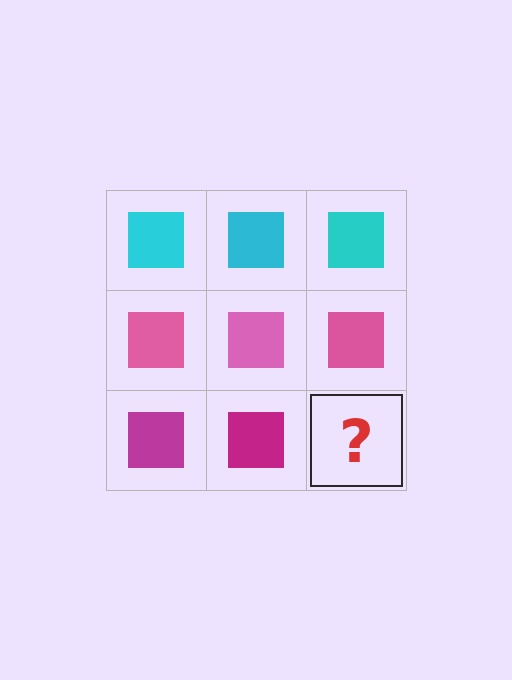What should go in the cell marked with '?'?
The missing cell should contain a magenta square.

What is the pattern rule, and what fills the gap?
The rule is that each row has a consistent color. The gap should be filled with a magenta square.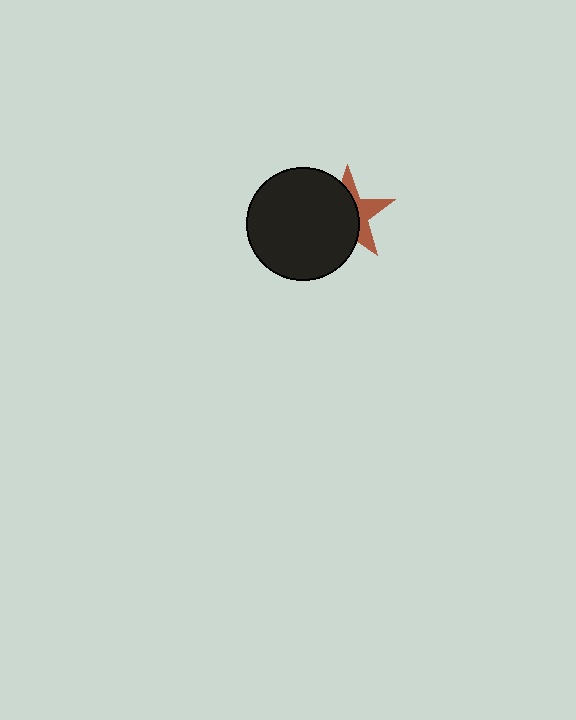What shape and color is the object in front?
The object in front is a black circle.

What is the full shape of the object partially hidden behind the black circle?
The partially hidden object is a brown star.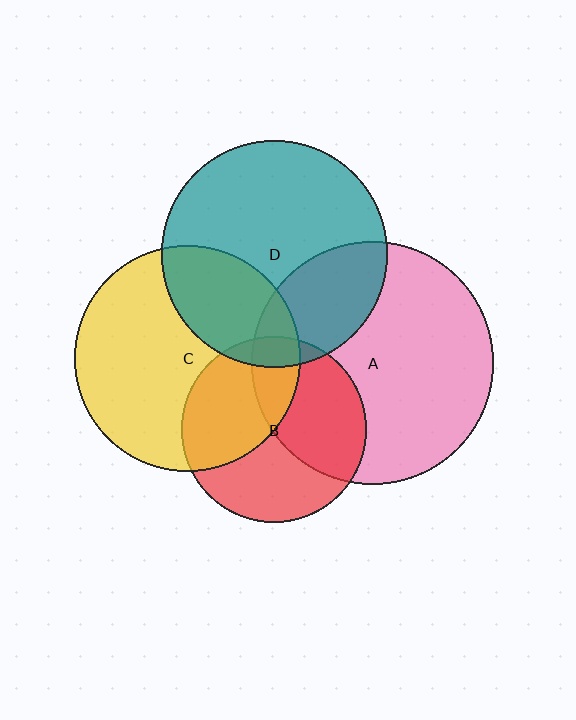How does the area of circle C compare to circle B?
Approximately 1.5 times.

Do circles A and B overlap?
Yes.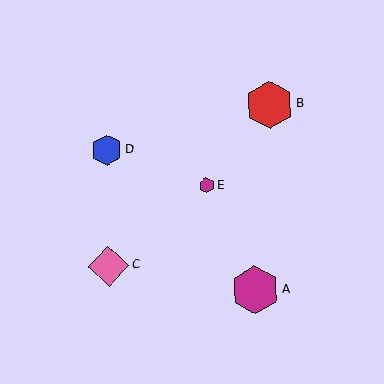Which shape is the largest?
The magenta hexagon (labeled A) is the largest.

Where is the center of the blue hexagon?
The center of the blue hexagon is at (107, 150).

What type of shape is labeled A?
Shape A is a magenta hexagon.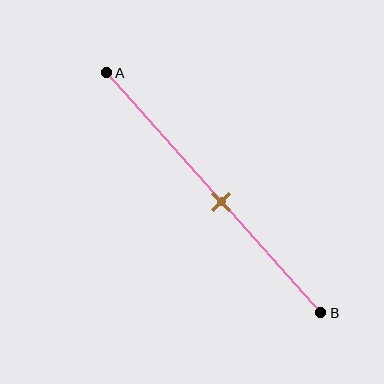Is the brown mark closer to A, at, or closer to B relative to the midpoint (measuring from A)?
The brown mark is closer to point B than the midpoint of segment AB.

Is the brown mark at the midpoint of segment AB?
No, the mark is at about 55% from A, not at the 50% midpoint.